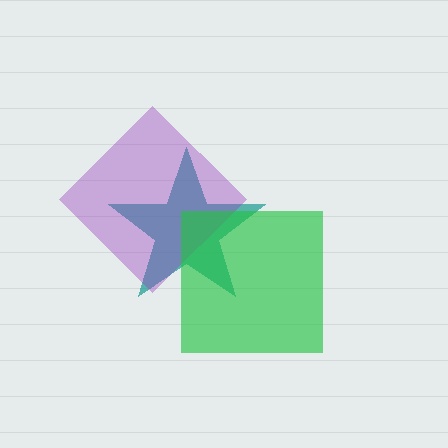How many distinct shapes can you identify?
There are 3 distinct shapes: a teal star, a purple diamond, a green square.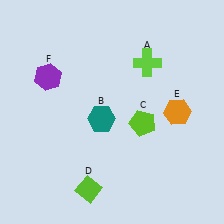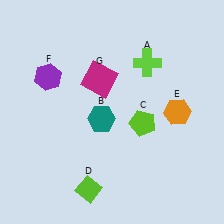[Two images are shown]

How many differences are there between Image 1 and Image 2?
There is 1 difference between the two images.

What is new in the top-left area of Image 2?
A magenta square (G) was added in the top-left area of Image 2.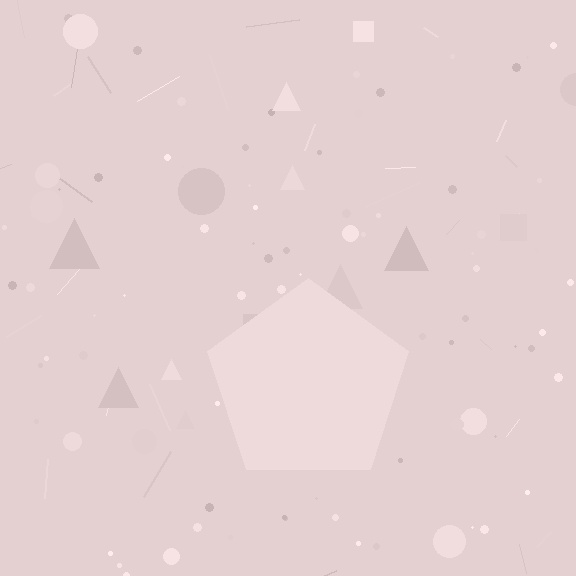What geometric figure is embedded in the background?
A pentagon is embedded in the background.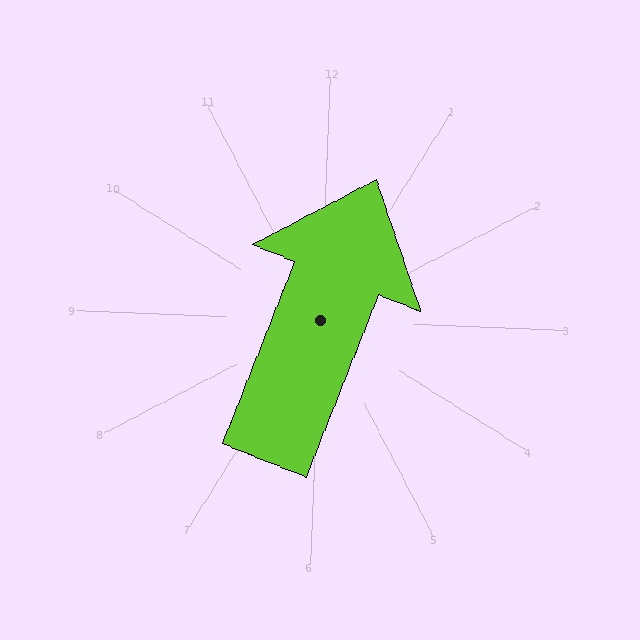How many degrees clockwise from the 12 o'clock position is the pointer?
Approximately 19 degrees.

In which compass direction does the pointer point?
North.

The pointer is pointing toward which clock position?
Roughly 1 o'clock.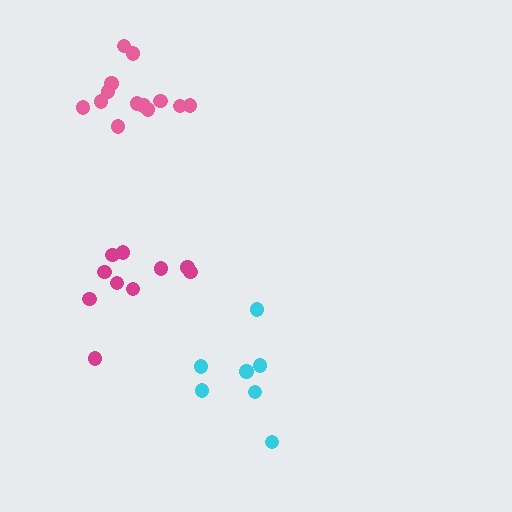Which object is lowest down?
The cyan cluster is bottommost.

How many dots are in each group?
Group 1: 13 dots, Group 2: 10 dots, Group 3: 7 dots (30 total).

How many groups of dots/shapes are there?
There are 3 groups.